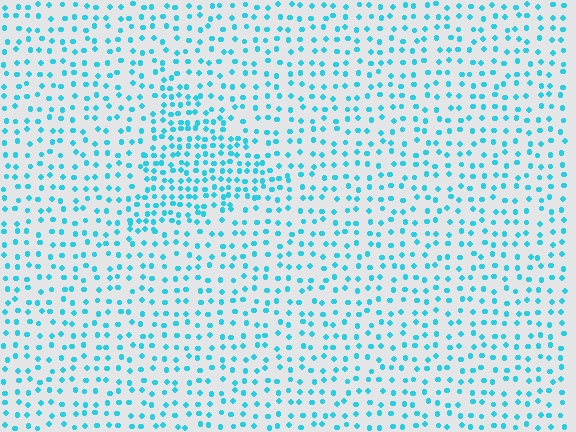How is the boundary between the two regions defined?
The boundary is defined by a change in element density (approximately 1.8x ratio). All elements are the same color, size, and shape.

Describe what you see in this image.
The image contains small cyan elements arranged at two different densities. A triangle-shaped region is visible where the elements are more densely packed than the surrounding area.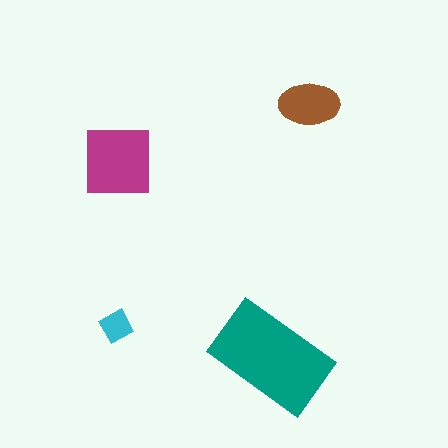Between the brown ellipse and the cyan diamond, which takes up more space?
The brown ellipse.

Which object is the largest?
The teal rectangle.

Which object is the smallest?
The cyan diamond.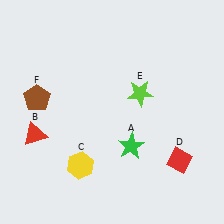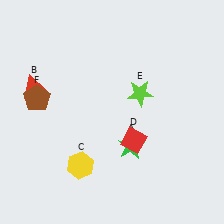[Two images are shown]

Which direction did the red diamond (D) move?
The red diamond (D) moved left.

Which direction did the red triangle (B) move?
The red triangle (B) moved up.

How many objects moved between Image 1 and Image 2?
2 objects moved between the two images.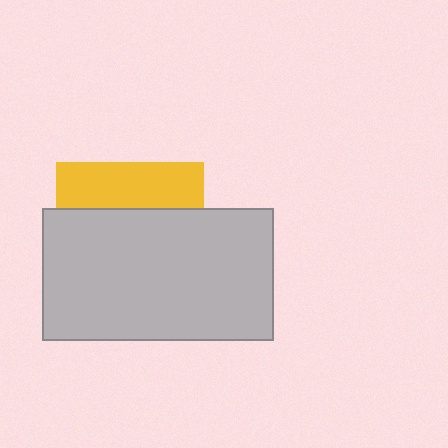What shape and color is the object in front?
The object in front is a light gray rectangle.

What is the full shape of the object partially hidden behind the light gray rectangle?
The partially hidden object is a yellow square.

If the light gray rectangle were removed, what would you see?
You would see the complete yellow square.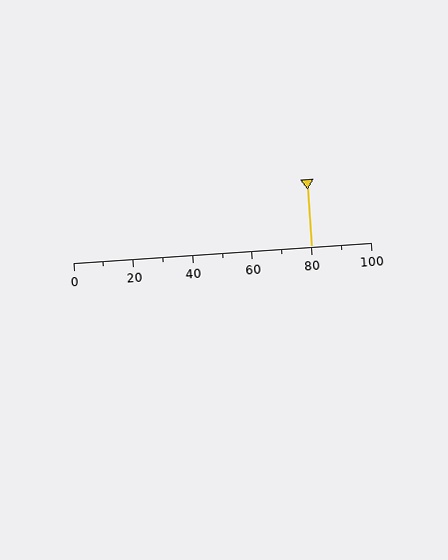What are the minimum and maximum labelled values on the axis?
The axis runs from 0 to 100.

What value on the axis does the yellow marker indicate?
The marker indicates approximately 80.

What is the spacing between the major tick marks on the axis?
The major ticks are spaced 20 apart.